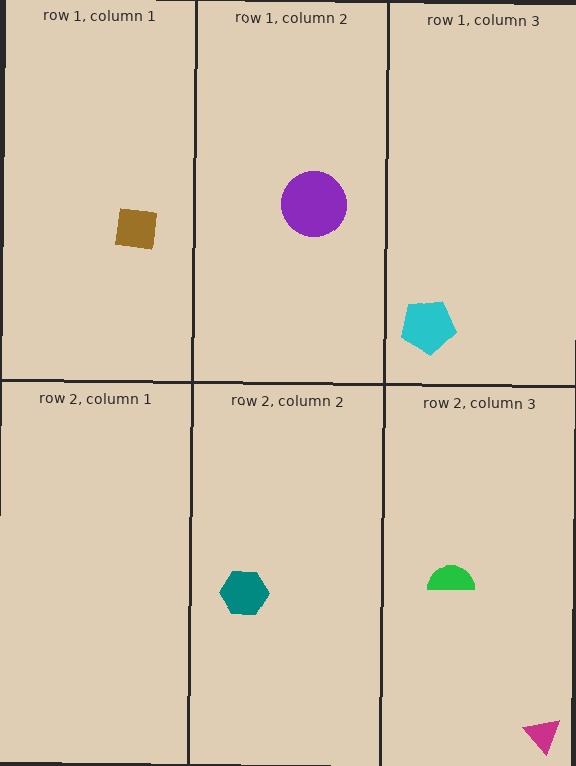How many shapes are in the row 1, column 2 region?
1.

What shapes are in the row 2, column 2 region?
The teal hexagon.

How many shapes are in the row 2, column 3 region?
2.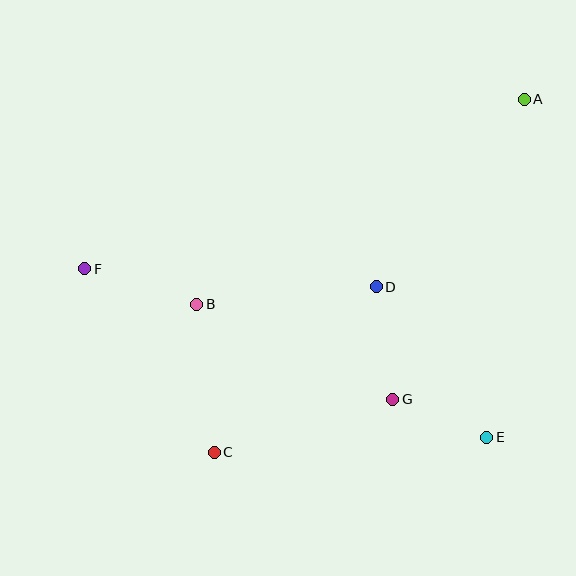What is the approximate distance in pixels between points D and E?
The distance between D and E is approximately 187 pixels.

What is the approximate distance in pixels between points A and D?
The distance between A and D is approximately 239 pixels.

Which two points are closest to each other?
Points E and G are closest to each other.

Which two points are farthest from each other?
Points A and F are farthest from each other.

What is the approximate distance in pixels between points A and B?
The distance between A and B is approximately 387 pixels.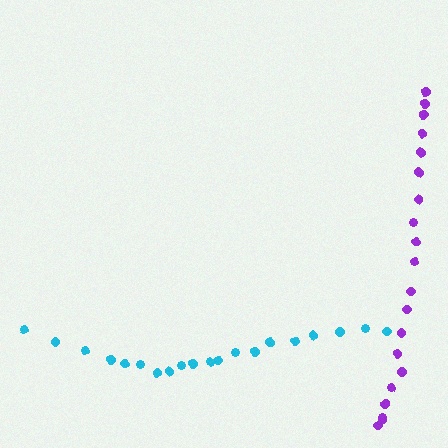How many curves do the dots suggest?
There are 2 distinct paths.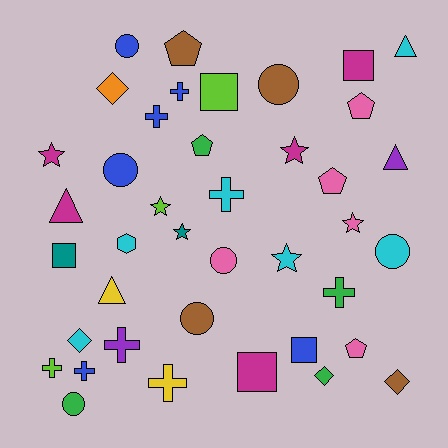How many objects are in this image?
There are 40 objects.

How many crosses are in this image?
There are 8 crosses.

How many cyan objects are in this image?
There are 6 cyan objects.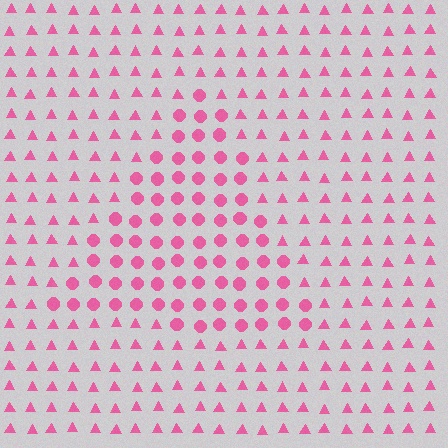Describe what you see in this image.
The image is filled with small pink elements arranged in a uniform grid. A triangle-shaped region contains circles, while the surrounding area contains triangles. The boundary is defined purely by the change in element shape.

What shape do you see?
I see a triangle.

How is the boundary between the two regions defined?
The boundary is defined by a change in element shape: circles inside vs. triangles outside. All elements share the same color and spacing.